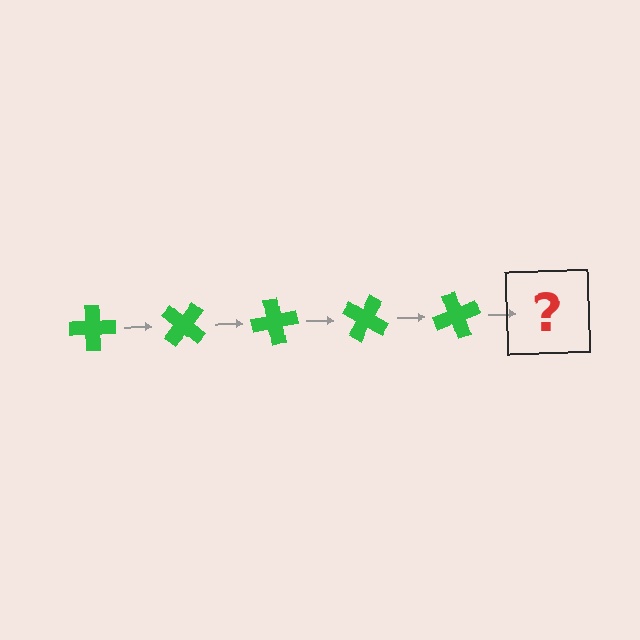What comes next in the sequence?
The next element should be a green cross rotated 200 degrees.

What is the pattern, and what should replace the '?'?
The pattern is that the cross rotates 40 degrees each step. The '?' should be a green cross rotated 200 degrees.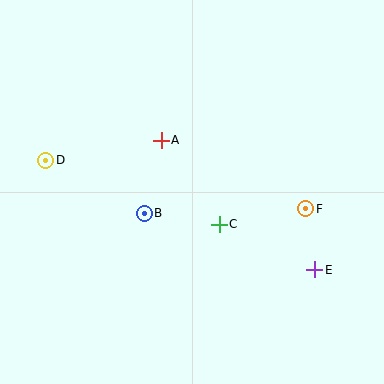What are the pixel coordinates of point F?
Point F is at (306, 209).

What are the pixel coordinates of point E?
Point E is at (315, 270).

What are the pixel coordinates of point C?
Point C is at (219, 224).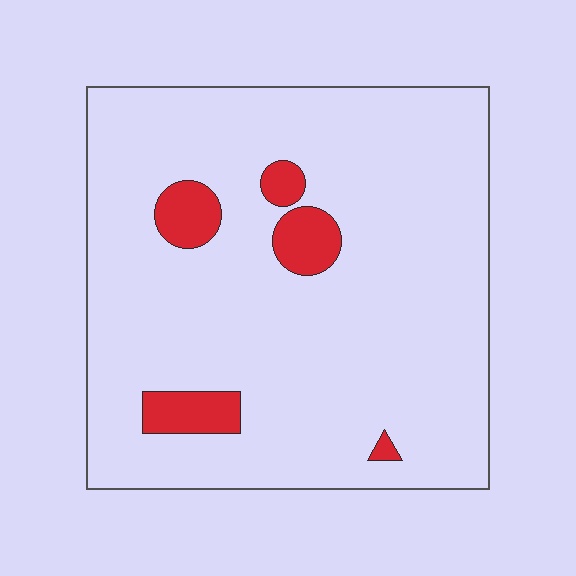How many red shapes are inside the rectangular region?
5.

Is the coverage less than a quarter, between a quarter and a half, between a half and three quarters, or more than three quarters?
Less than a quarter.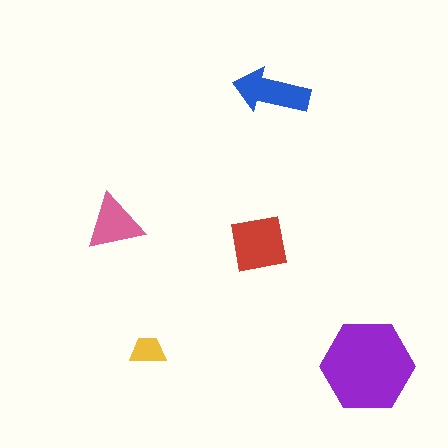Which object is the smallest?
The yellow trapezoid.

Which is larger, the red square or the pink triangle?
The red square.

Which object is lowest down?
The purple hexagon is bottommost.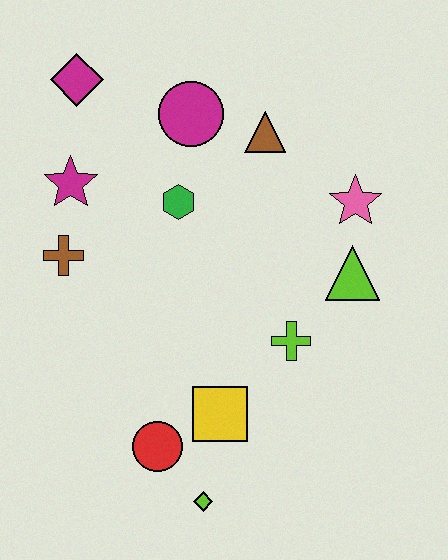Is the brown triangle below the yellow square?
No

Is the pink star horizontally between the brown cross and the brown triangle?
No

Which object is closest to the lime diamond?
The red circle is closest to the lime diamond.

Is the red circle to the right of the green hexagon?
No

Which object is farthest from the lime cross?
The magenta diamond is farthest from the lime cross.